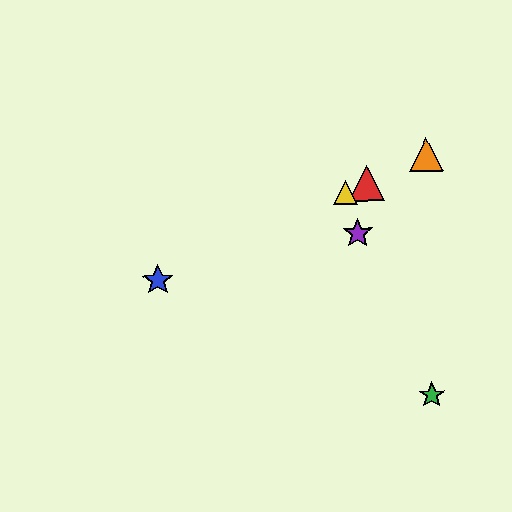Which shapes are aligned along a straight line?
The red triangle, the blue star, the yellow triangle, the orange triangle are aligned along a straight line.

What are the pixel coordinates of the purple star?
The purple star is at (357, 233).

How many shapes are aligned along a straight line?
4 shapes (the red triangle, the blue star, the yellow triangle, the orange triangle) are aligned along a straight line.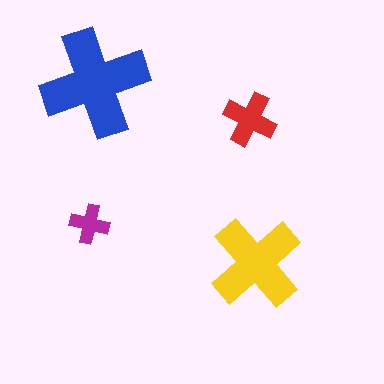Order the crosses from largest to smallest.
the blue one, the yellow one, the red one, the magenta one.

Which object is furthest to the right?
The yellow cross is rightmost.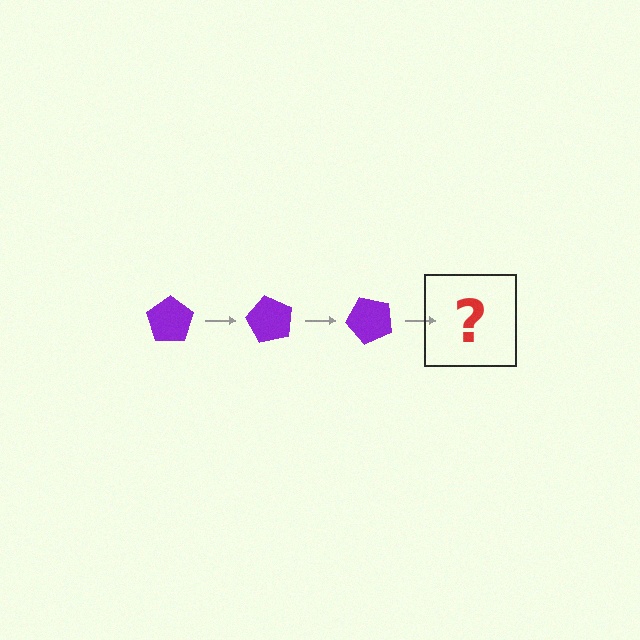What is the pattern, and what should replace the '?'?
The pattern is that the pentagon rotates 60 degrees each step. The '?' should be a purple pentagon rotated 180 degrees.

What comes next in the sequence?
The next element should be a purple pentagon rotated 180 degrees.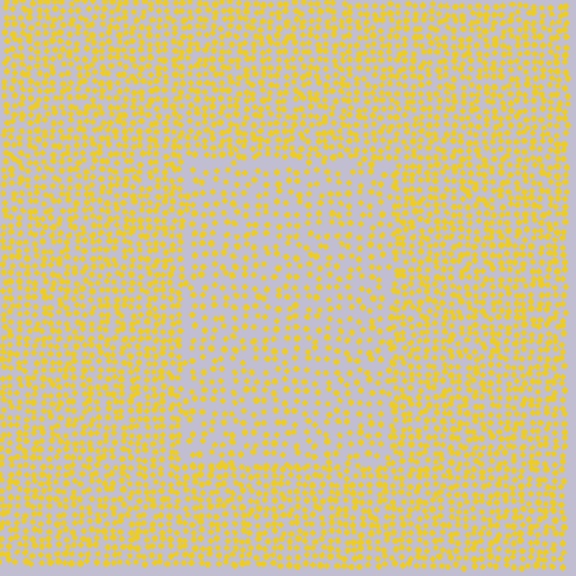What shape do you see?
I see a rectangle.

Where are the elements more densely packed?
The elements are more densely packed outside the rectangle boundary.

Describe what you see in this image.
The image contains small yellow elements arranged at two different densities. A rectangle-shaped region is visible where the elements are less densely packed than the surrounding area.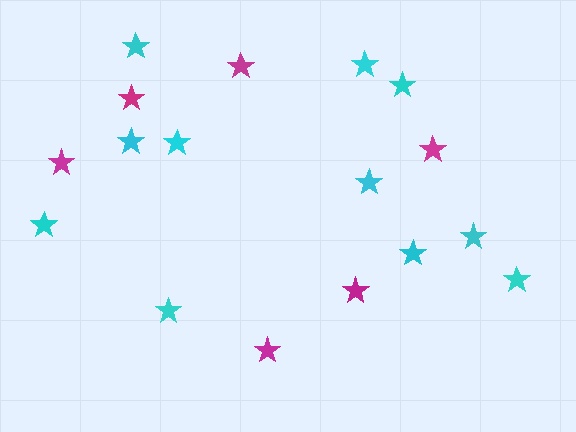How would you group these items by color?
There are 2 groups: one group of magenta stars (6) and one group of cyan stars (11).